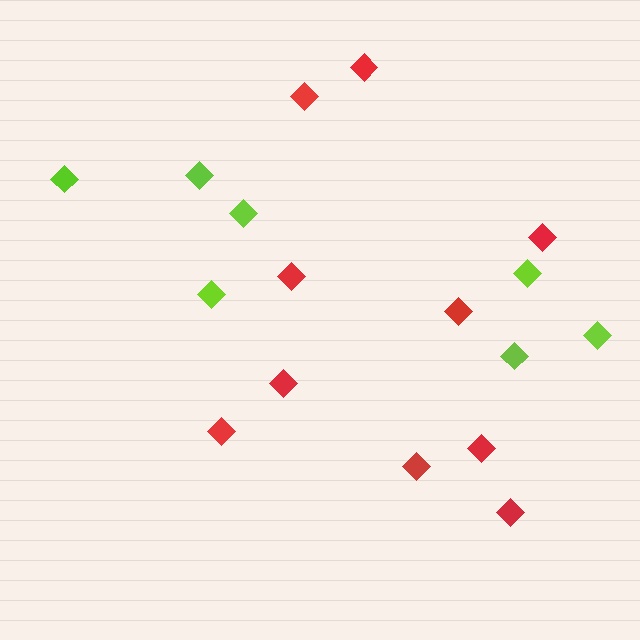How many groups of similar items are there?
There are 2 groups: one group of lime diamonds (7) and one group of red diamonds (10).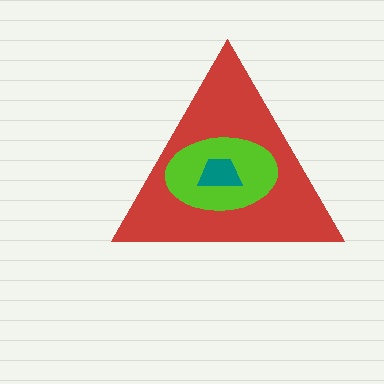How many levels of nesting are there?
3.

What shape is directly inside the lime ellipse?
The teal trapezoid.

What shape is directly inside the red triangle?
The lime ellipse.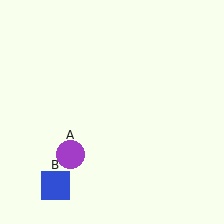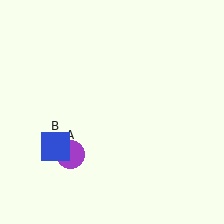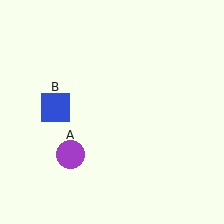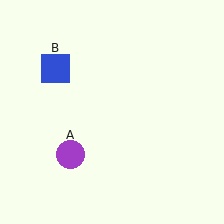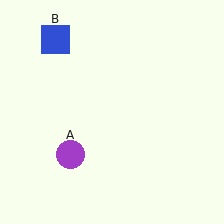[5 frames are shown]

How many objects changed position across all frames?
1 object changed position: blue square (object B).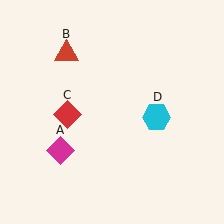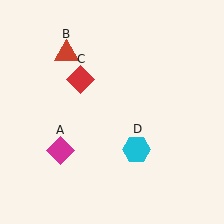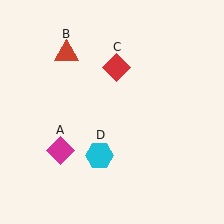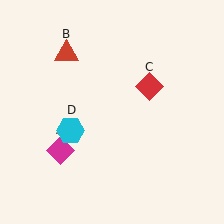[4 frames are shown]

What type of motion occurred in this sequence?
The red diamond (object C), cyan hexagon (object D) rotated clockwise around the center of the scene.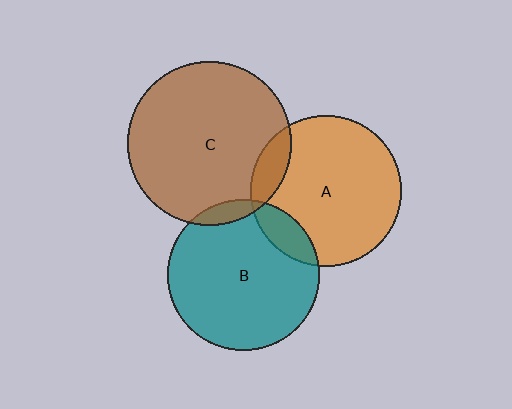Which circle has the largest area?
Circle C (brown).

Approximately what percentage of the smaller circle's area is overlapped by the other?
Approximately 5%.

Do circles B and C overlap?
Yes.